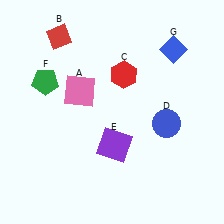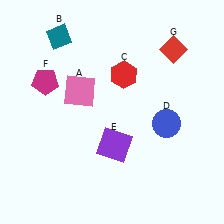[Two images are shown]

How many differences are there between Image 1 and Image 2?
There are 3 differences between the two images.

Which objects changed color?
B changed from red to teal. F changed from green to magenta. G changed from blue to red.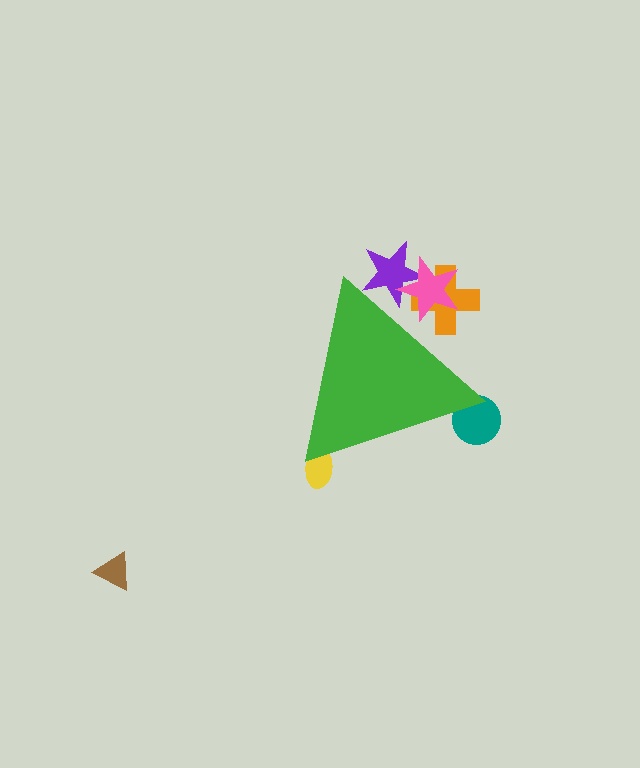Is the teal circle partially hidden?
Yes, the teal circle is partially hidden behind the green triangle.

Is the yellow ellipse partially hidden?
Yes, the yellow ellipse is partially hidden behind the green triangle.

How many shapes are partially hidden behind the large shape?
5 shapes are partially hidden.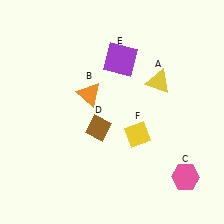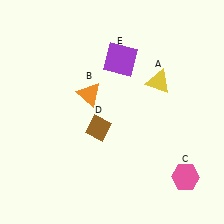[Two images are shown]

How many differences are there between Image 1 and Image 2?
There is 1 difference between the two images.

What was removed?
The yellow diamond (F) was removed in Image 2.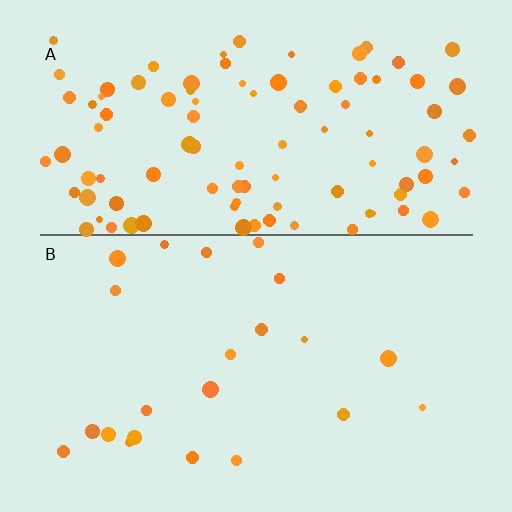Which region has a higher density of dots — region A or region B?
A (the top).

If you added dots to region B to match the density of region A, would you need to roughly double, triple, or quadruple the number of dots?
Approximately quadruple.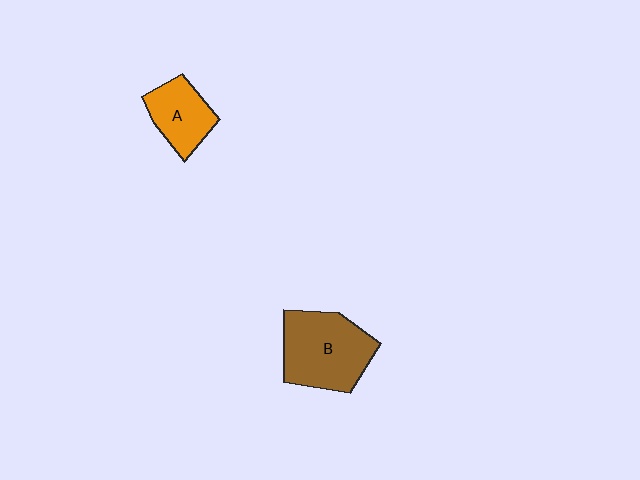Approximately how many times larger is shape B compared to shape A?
Approximately 1.7 times.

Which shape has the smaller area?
Shape A (orange).